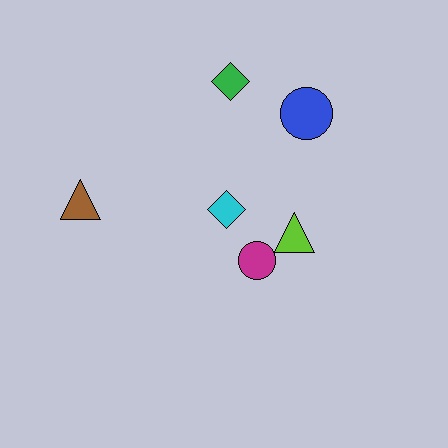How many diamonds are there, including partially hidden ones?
There are 2 diamonds.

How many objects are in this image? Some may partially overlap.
There are 6 objects.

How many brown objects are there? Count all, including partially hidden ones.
There is 1 brown object.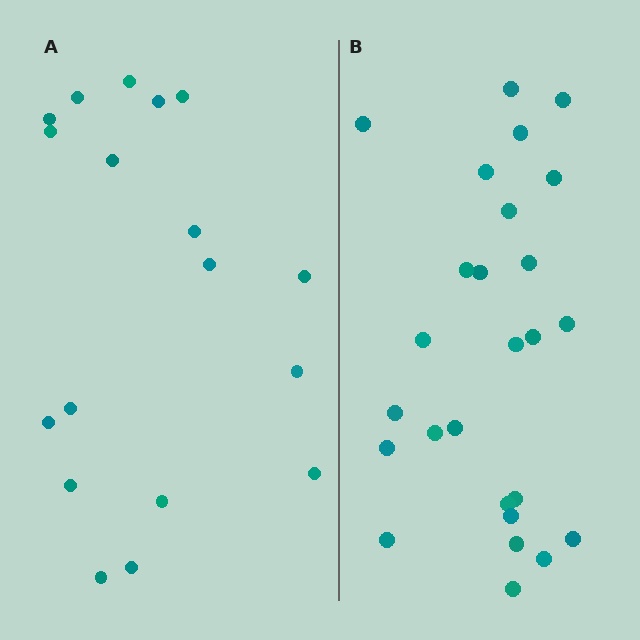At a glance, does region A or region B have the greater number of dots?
Region B (the right region) has more dots.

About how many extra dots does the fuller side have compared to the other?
Region B has roughly 8 or so more dots than region A.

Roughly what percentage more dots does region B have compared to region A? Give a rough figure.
About 45% more.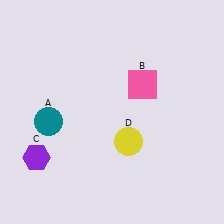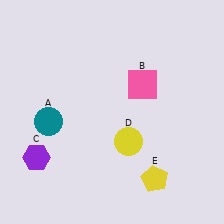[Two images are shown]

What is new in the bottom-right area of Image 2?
A yellow pentagon (E) was added in the bottom-right area of Image 2.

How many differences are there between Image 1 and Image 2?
There is 1 difference between the two images.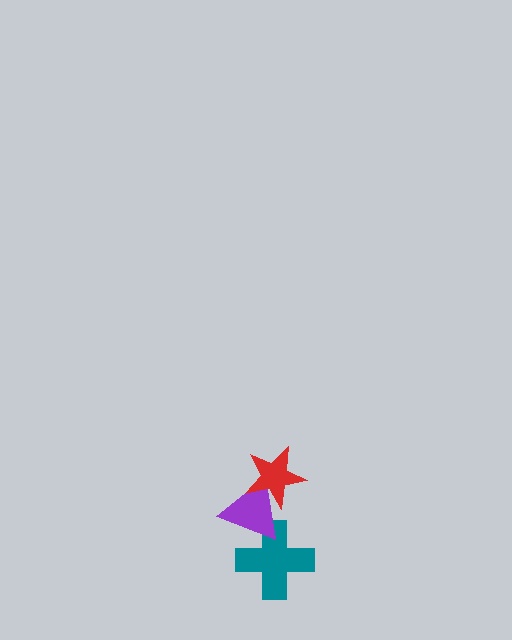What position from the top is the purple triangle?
The purple triangle is 2nd from the top.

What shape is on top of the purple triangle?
The red star is on top of the purple triangle.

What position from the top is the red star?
The red star is 1st from the top.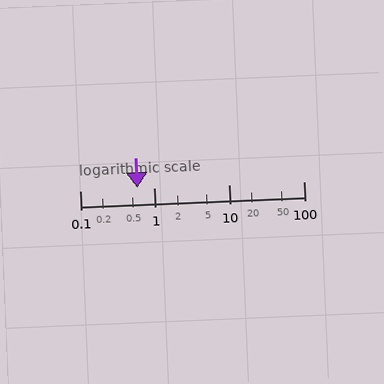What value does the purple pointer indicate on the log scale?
The pointer indicates approximately 0.59.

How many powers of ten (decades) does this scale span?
The scale spans 3 decades, from 0.1 to 100.